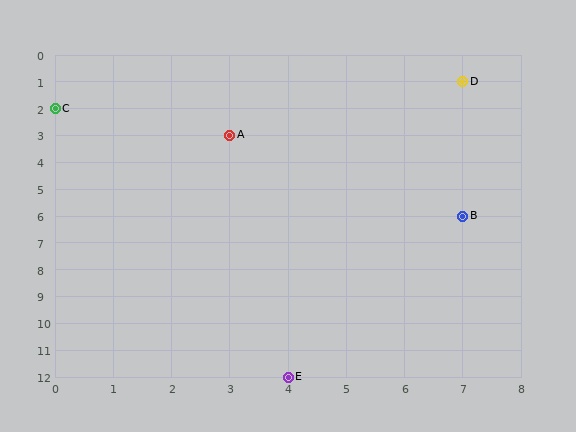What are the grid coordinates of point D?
Point D is at grid coordinates (7, 1).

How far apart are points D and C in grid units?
Points D and C are 7 columns and 1 row apart (about 7.1 grid units diagonally).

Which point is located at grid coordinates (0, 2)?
Point C is at (0, 2).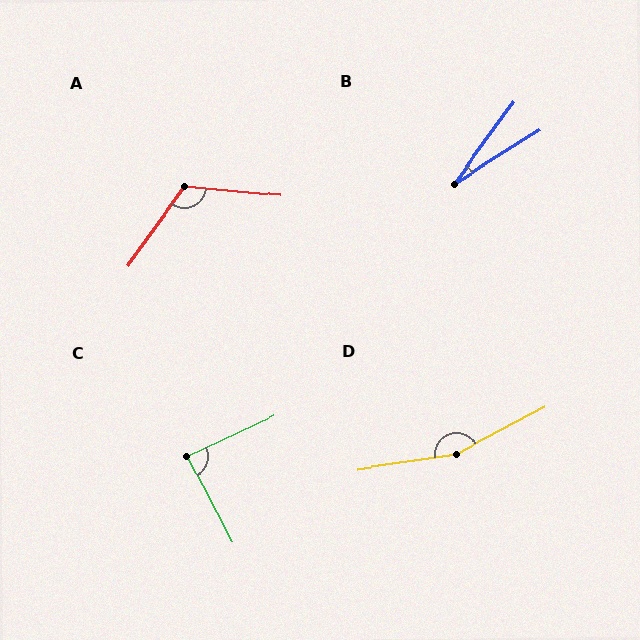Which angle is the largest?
D, at approximately 161 degrees.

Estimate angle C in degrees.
Approximately 87 degrees.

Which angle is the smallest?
B, at approximately 22 degrees.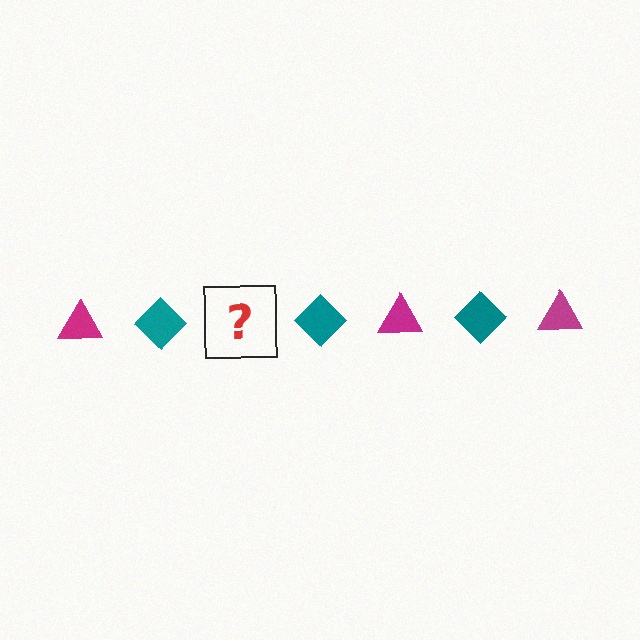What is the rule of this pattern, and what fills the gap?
The rule is that the pattern alternates between magenta triangle and teal diamond. The gap should be filled with a magenta triangle.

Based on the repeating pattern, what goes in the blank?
The blank should be a magenta triangle.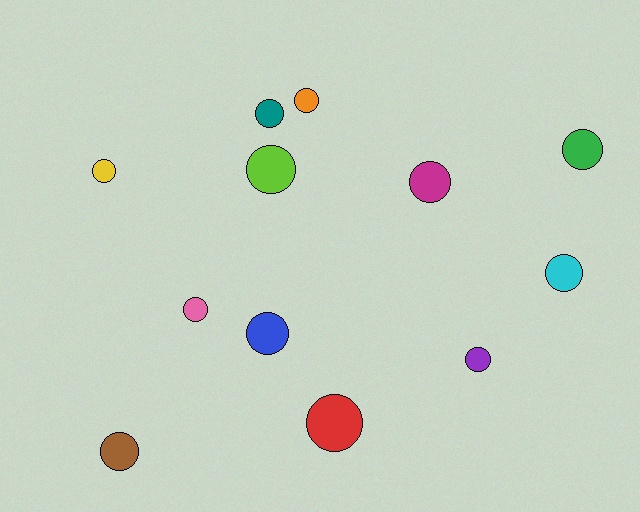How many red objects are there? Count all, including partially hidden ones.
There is 1 red object.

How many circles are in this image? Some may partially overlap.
There are 12 circles.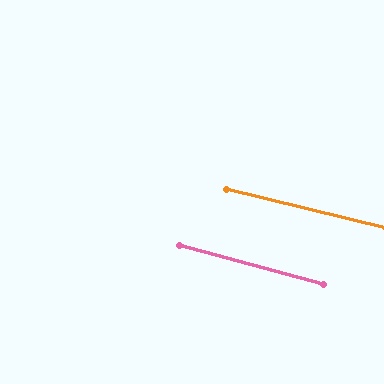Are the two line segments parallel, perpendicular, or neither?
Parallel — their directions differ by only 1.4°.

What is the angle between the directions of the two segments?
Approximately 1 degree.